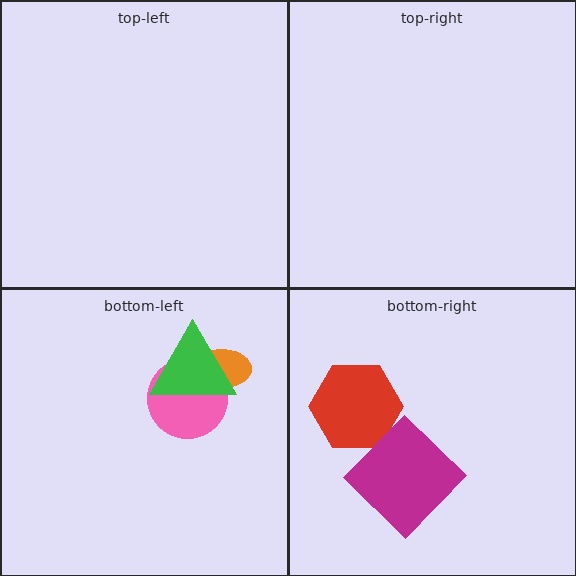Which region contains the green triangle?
The bottom-left region.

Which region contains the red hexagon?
The bottom-right region.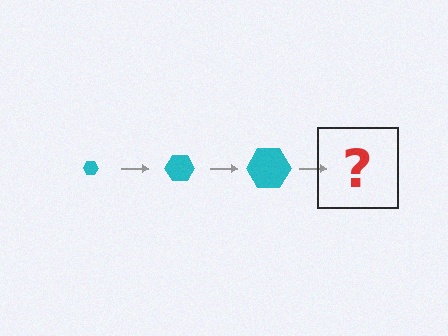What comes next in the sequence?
The next element should be a cyan hexagon, larger than the previous one.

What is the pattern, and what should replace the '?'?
The pattern is that the hexagon gets progressively larger each step. The '?' should be a cyan hexagon, larger than the previous one.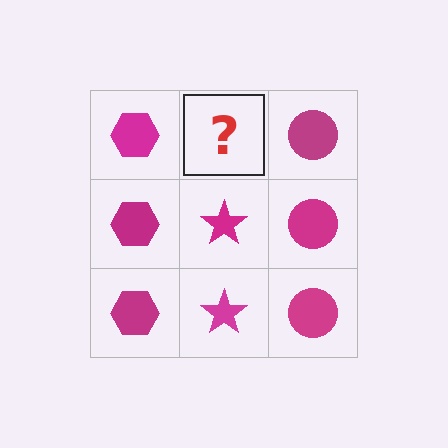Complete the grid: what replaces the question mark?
The question mark should be replaced with a magenta star.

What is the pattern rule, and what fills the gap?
The rule is that each column has a consistent shape. The gap should be filled with a magenta star.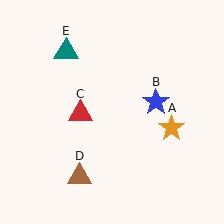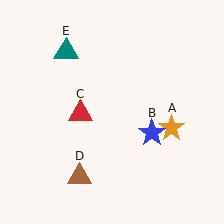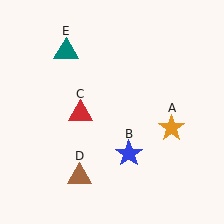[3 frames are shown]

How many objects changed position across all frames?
1 object changed position: blue star (object B).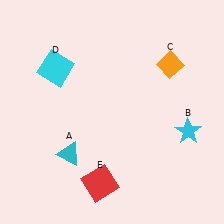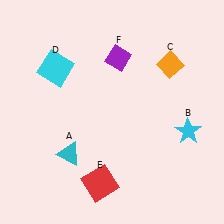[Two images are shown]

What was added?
A purple diamond (F) was added in Image 2.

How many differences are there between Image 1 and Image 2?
There is 1 difference between the two images.